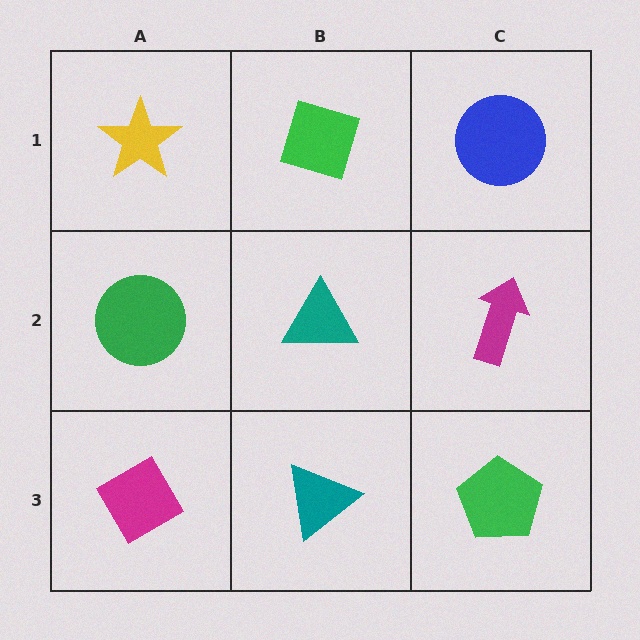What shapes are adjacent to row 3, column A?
A green circle (row 2, column A), a teal triangle (row 3, column B).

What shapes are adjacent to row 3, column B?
A teal triangle (row 2, column B), a magenta diamond (row 3, column A), a green pentagon (row 3, column C).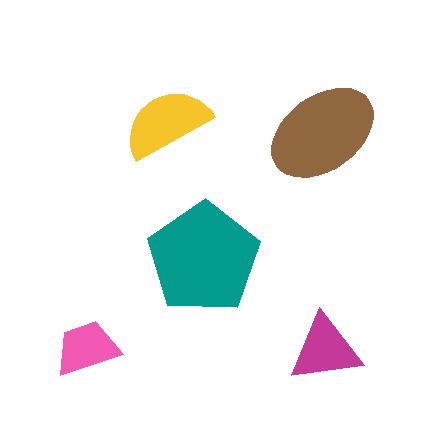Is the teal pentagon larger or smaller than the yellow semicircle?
Larger.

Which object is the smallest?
The pink trapezoid.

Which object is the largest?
The teal pentagon.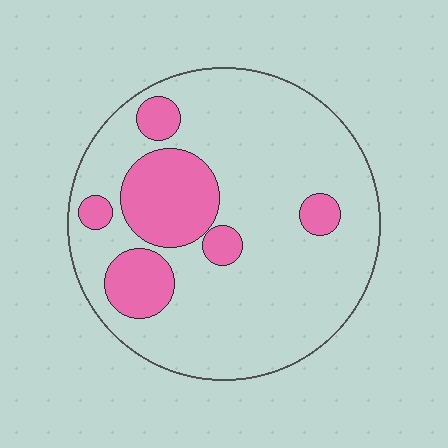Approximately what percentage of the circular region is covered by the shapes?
Approximately 20%.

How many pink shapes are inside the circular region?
6.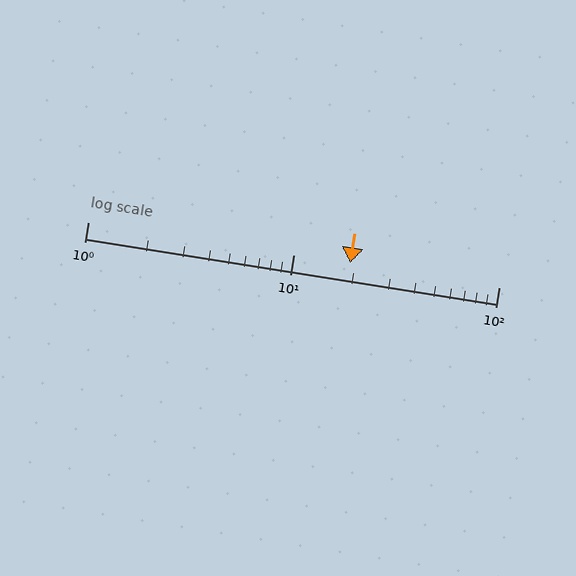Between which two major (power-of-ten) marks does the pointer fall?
The pointer is between 10 and 100.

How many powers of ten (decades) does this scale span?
The scale spans 2 decades, from 1 to 100.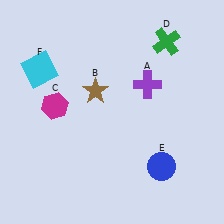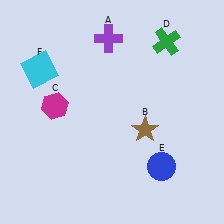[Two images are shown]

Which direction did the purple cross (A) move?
The purple cross (A) moved up.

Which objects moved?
The objects that moved are: the purple cross (A), the brown star (B).